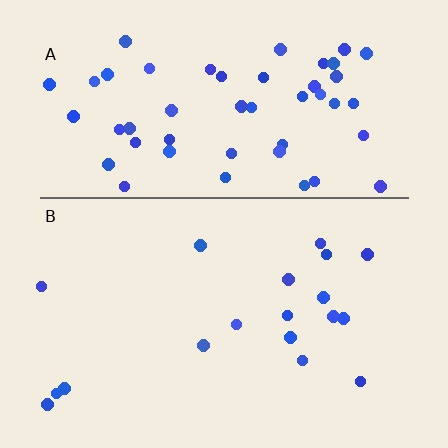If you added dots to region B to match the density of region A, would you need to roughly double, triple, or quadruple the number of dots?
Approximately triple.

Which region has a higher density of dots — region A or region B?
A (the top).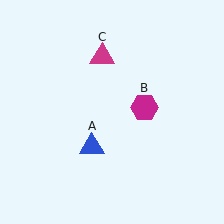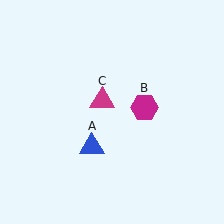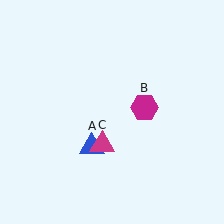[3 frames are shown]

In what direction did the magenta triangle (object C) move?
The magenta triangle (object C) moved down.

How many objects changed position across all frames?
1 object changed position: magenta triangle (object C).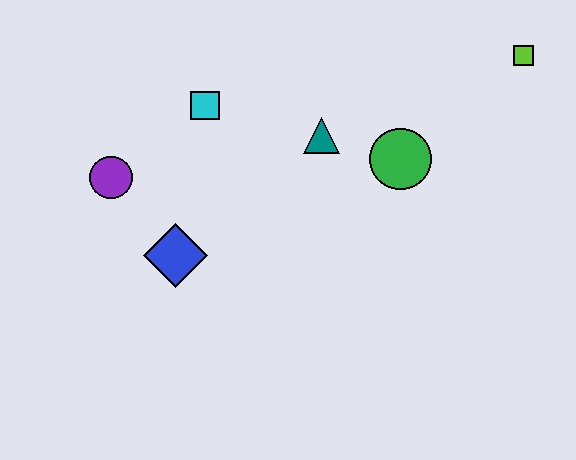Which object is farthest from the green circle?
The purple circle is farthest from the green circle.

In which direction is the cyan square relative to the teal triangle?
The cyan square is to the left of the teal triangle.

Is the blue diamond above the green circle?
No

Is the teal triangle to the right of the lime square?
No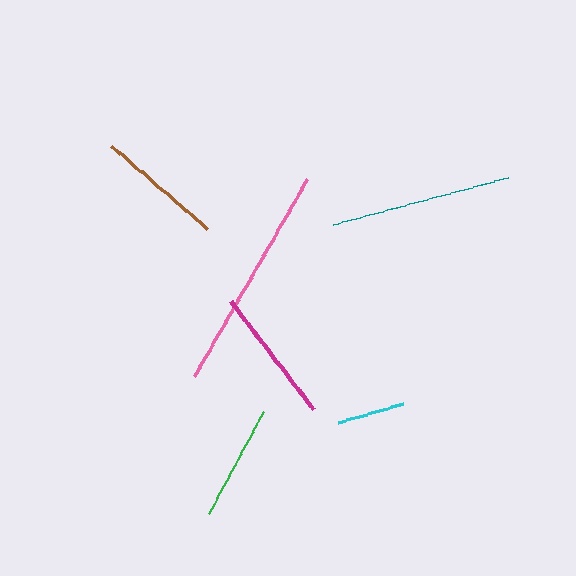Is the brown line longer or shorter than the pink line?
The pink line is longer than the brown line.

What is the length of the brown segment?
The brown segment is approximately 127 pixels long.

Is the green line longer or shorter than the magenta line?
The magenta line is longer than the green line.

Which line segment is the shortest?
The cyan line is the shortest at approximately 68 pixels.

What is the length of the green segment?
The green segment is approximately 116 pixels long.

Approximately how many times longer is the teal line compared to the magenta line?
The teal line is approximately 1.3 times the length of the magenta line.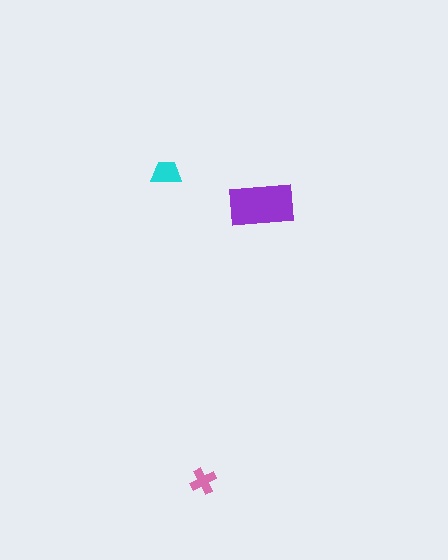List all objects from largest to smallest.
The purple rectangle, the cyan trapezoid, the pink cross.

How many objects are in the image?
There are 3 objects in the image.